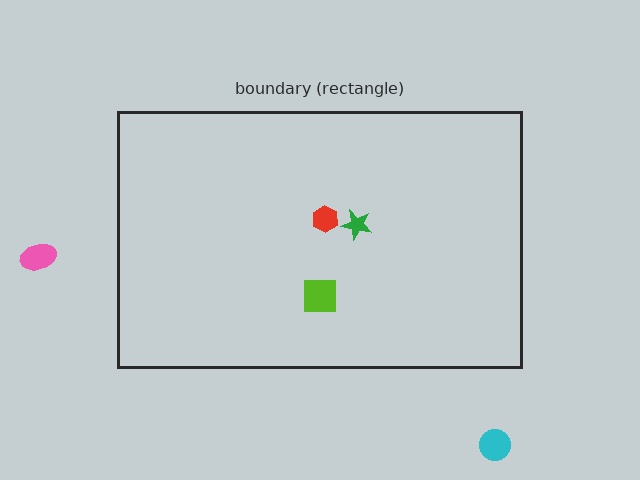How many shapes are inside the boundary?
3 inside, 2 outside.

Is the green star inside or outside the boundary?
Inside.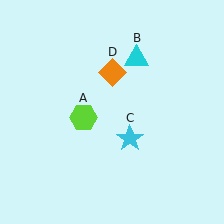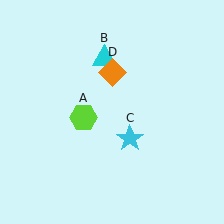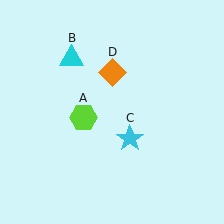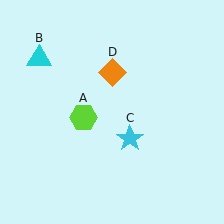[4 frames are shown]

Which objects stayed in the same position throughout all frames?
Lime hexagon (object A) and cyan star (object C) and orange diamond (object D) remained stationary.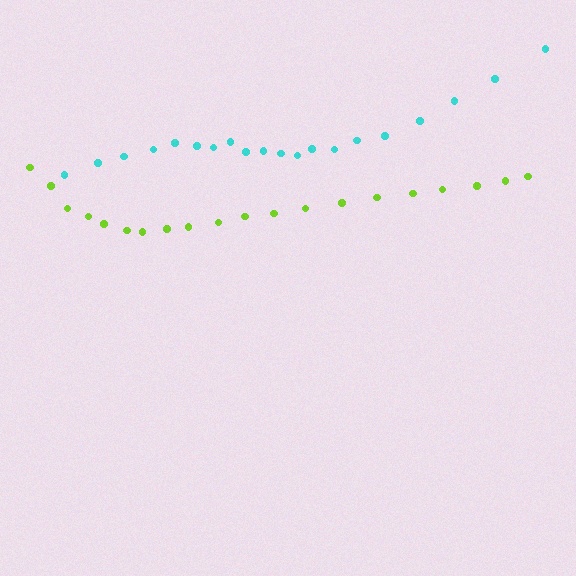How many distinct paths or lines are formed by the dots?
There are 2 distinct paths.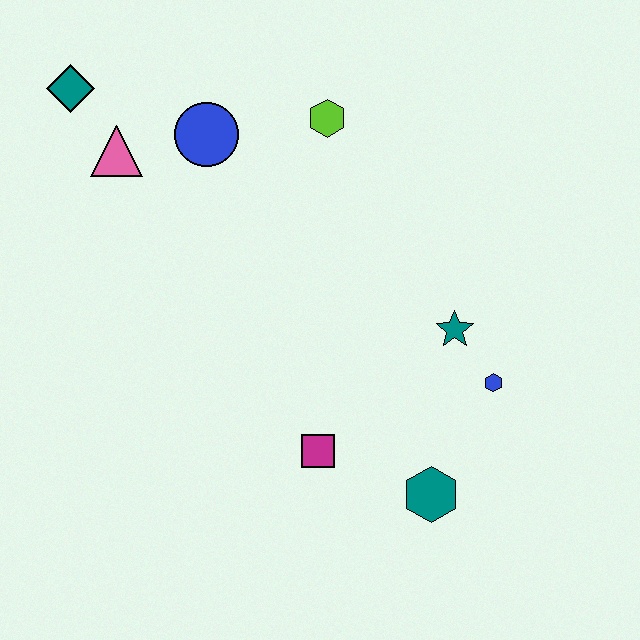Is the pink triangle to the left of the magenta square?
Yes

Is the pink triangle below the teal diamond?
Yes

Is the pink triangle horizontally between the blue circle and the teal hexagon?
No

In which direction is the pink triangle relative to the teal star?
The pink triangle is to the left of the teal star.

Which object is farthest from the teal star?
The teal diamond is farthest from the teal star.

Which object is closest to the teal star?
The blue hexagon is closest to the teal star.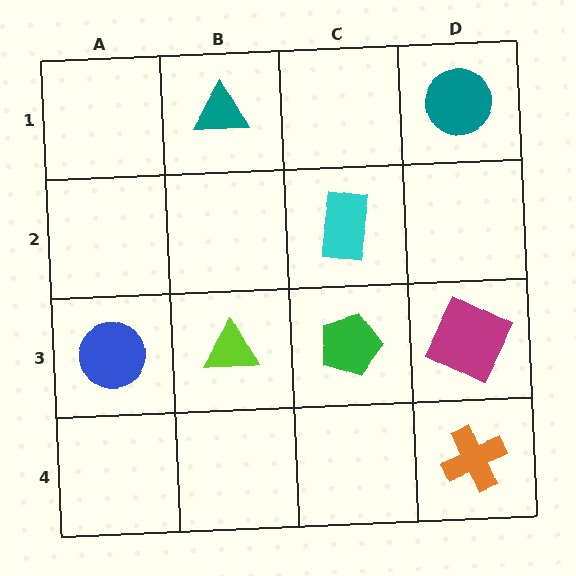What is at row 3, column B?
A lime triangle.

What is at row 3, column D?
A magenta square.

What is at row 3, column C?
A green pentagon.